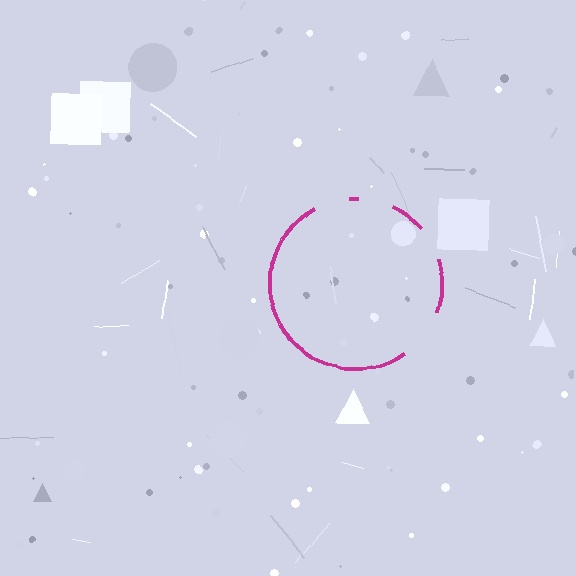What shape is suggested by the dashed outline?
The dashed outline suggests a circle.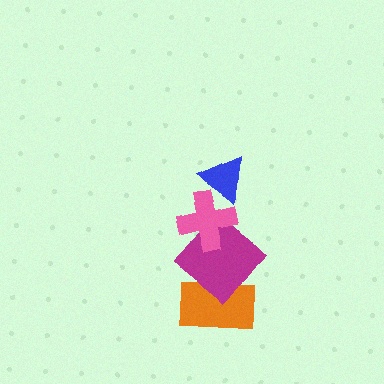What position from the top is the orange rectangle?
The orange rectangle is 4th from the top.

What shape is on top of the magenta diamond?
The pink cross is on top of the magenta diamond.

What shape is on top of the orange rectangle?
The magenta diamond is on top of the orange rectangle.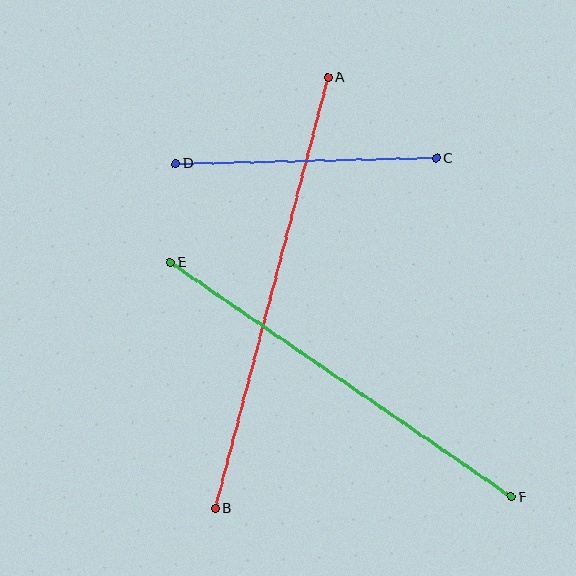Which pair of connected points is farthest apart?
Points A and B are farthest apart.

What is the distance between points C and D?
The distance is approximately 260 pixels.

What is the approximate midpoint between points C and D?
The midpoint is at approximately (306, 161) pixels.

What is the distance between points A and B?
The distance is approximately 446 pixels.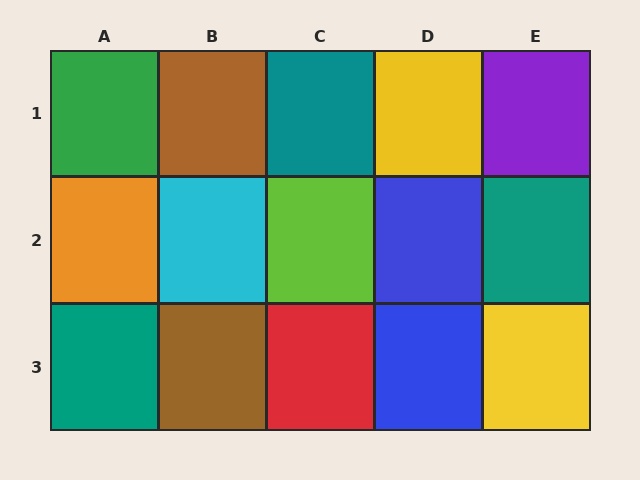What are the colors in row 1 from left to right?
Green, brown, teal, yellow, purple.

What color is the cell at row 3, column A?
Teal.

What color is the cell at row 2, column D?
Blue.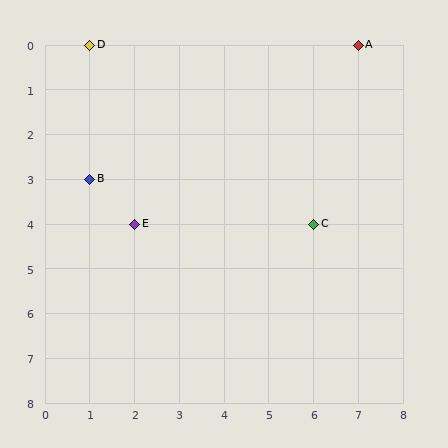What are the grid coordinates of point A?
Point A is at grid coordinates (7, 0).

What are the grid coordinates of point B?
Point B is at grid coordinates (1, 3).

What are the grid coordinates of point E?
Point E is at grid coordinates (2, 4).